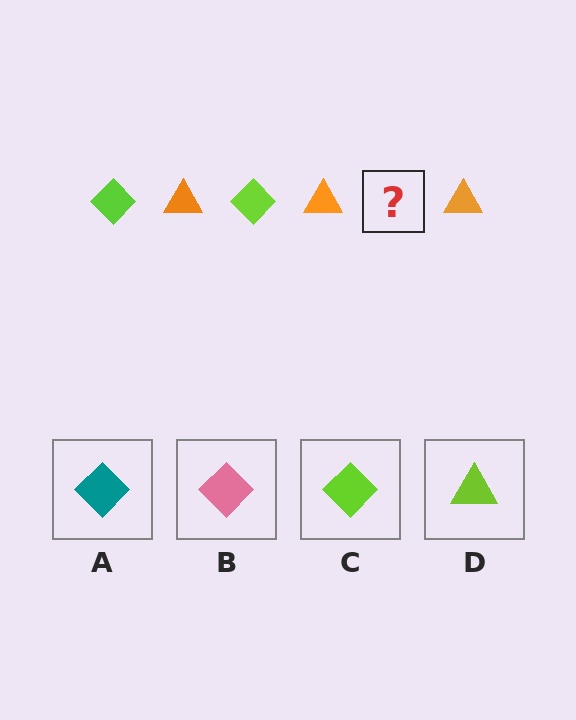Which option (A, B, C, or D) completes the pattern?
C.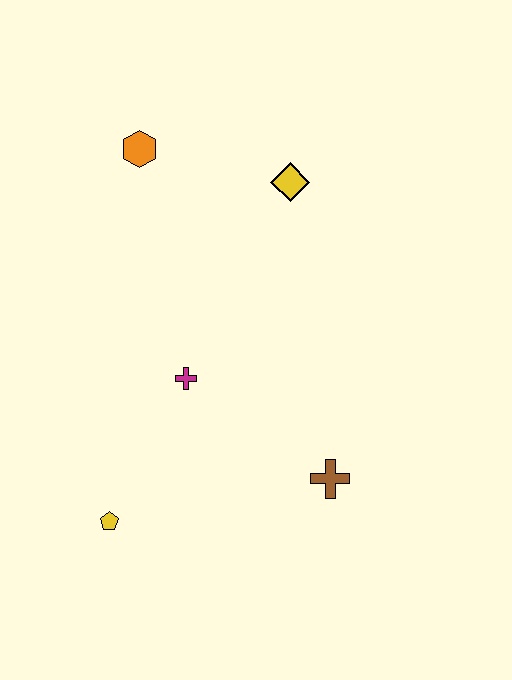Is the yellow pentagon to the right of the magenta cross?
No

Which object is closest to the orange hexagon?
The yellow diamond is closest to the orange hexagon.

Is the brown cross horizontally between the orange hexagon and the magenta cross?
No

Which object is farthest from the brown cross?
The orange hexagon is farthest from the brown cross.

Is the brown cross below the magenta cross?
Yes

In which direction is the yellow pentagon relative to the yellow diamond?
The yellow pentagon is below the yellow diamond.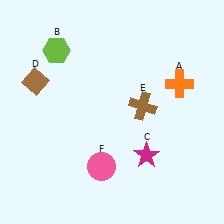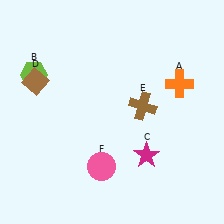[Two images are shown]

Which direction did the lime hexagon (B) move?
The lime hexagon (B) moved down.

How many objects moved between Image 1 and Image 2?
1 object moved between the two images.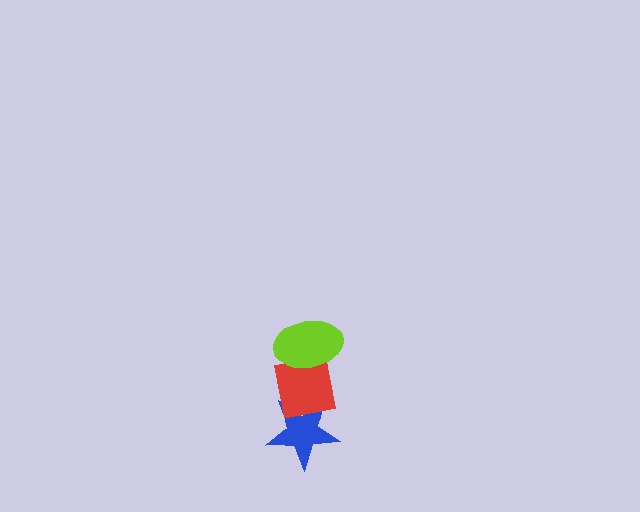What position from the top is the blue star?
The blue star is 3rd from the top.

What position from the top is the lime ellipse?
The lime ellipse is 1st from the top.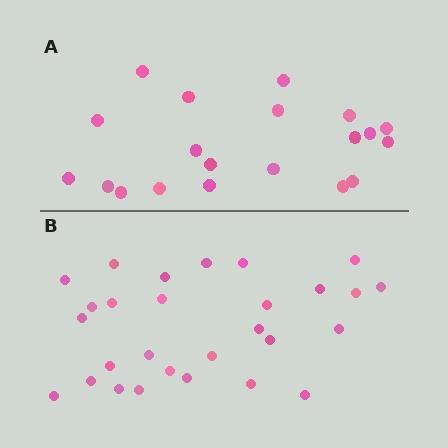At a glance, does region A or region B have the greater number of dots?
Region B (the bottom region) has more dots.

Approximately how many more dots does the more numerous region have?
Region B has roughly 8 or so more dots than region A.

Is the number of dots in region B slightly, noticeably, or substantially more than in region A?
Region B has noticeably more, but not dramatically so. The ratio is roughly 1.4 to 1.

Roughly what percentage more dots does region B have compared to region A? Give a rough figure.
About 40% more.